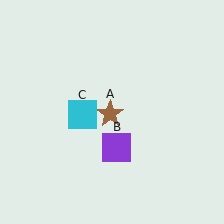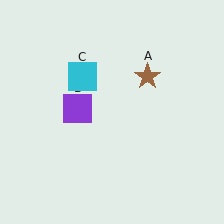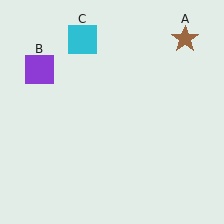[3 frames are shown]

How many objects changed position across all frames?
3 objects changed position: brown star (object A), purple square (object B), cyan square (object C).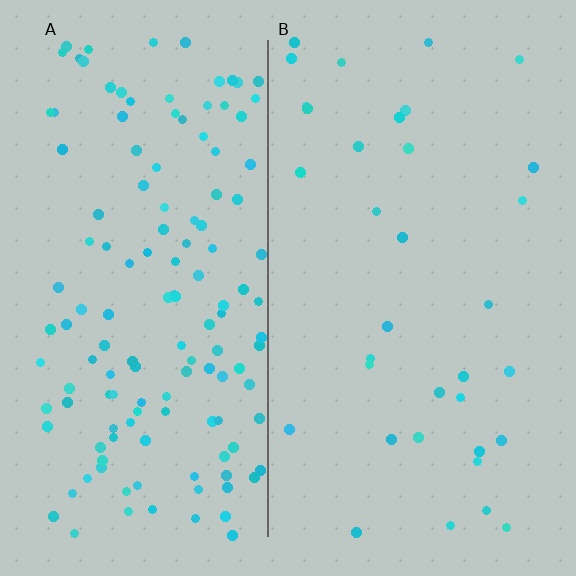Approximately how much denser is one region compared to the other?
Approximately 4.0× — region A over region B.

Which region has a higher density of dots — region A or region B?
A (the left).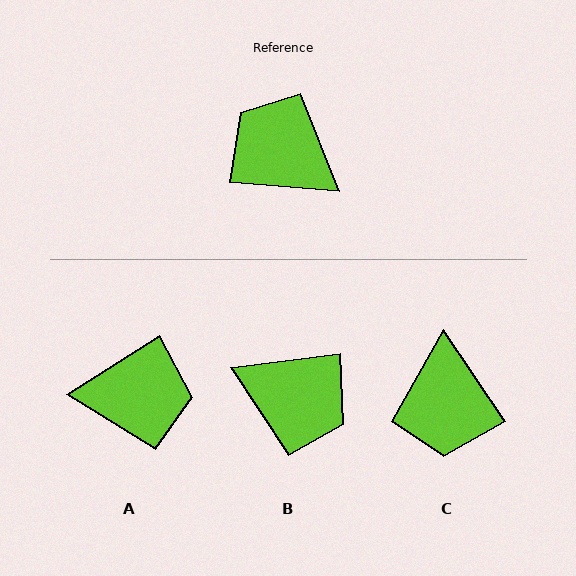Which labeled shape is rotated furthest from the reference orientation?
B, about 168 degrees away.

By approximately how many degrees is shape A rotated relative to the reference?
Approximately 143 degrees clockwise.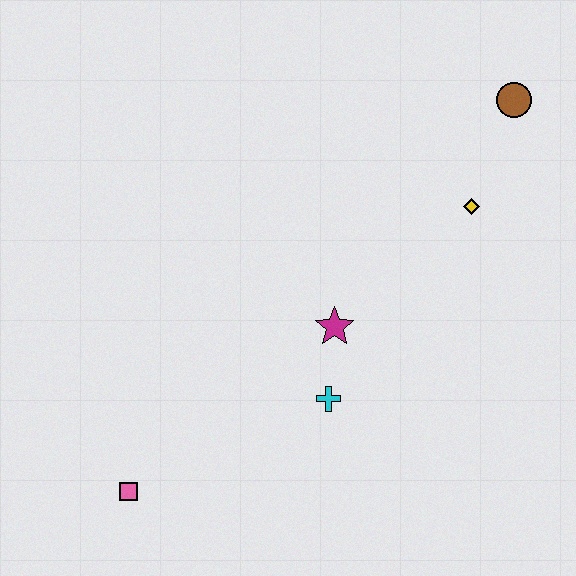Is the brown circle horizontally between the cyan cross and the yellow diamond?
No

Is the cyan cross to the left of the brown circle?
Yes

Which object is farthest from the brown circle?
The pink square is farthest from the brown circle.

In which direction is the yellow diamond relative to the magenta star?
The yellow diamond is to the right of the magenta star.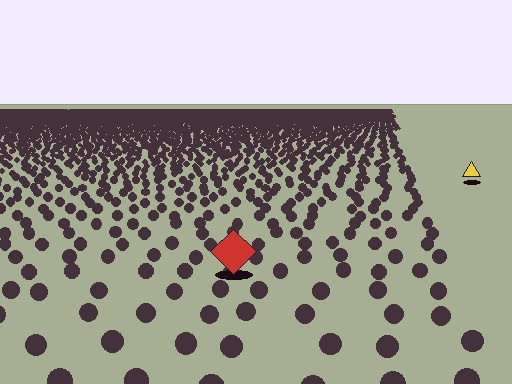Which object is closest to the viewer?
The red diamond is closest. The texture marks near it are larger and more spread out.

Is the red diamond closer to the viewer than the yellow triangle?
Yes. The red diamond is closer — you can tell from the texture gradient: the ground texture is coarser near it.